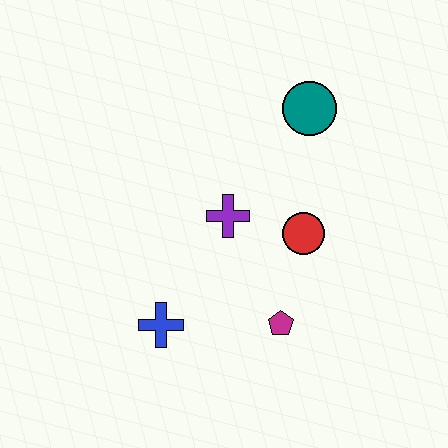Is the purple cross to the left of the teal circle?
Yes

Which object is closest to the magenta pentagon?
The red circle is closest to the magenta pentagon.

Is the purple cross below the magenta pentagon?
No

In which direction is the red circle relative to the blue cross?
The red circle is to the right of the blue cross.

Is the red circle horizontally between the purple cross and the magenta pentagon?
No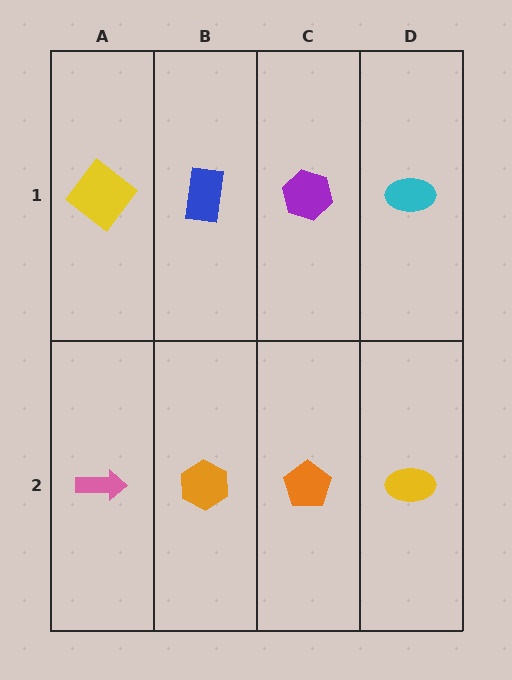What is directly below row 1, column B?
An orange hexagon.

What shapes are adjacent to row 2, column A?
A yellow diamond (row 1, column A), an orange hexagon (row 2, column B).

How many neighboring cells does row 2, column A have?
2.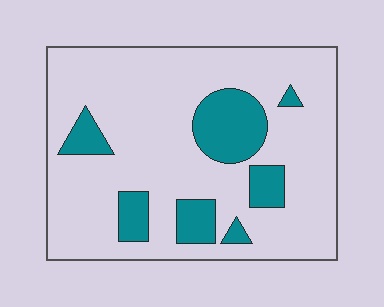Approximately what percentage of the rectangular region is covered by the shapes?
Approximately 20%.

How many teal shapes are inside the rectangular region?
7.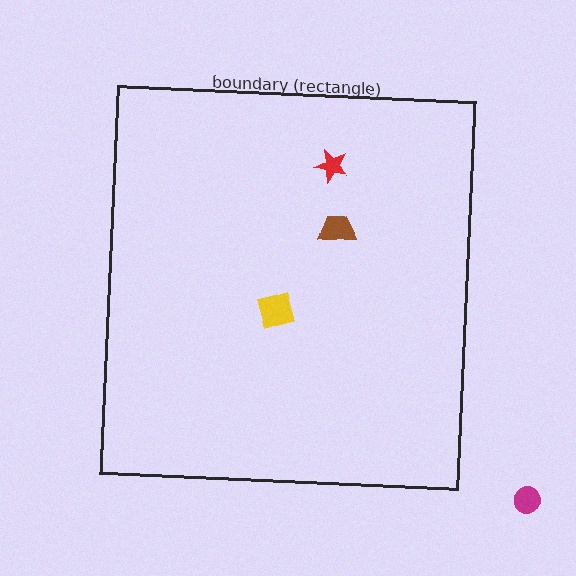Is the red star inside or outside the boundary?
Inside.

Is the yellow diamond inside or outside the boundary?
Inside.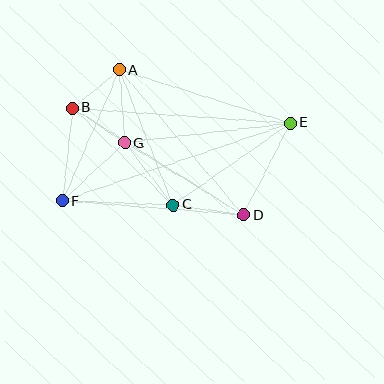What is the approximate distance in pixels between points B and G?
The distance between B and G is approximately 62 pixels.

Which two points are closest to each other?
Points A and B are closest to each other.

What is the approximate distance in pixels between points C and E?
The distance between C and E is approximately 143 pixels.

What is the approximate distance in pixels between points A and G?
The distance between A and G is approximately 73 pixels.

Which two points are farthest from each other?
Points E and F are farthest from each other.